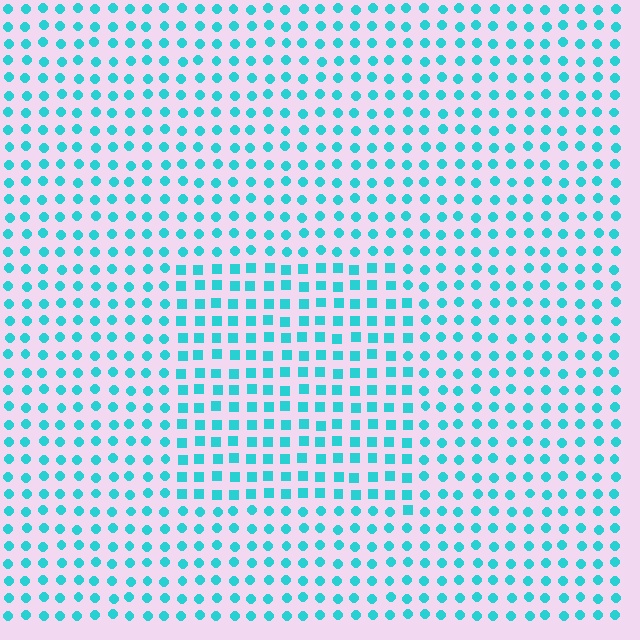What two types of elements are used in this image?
The image uses squares inside the rectangle region and circles outside it.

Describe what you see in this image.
The image is filled with small cyan elements arranged in a uniform grid. A rectangle-shaped region contains squares, while the surrounding area contains circles. The boundary is defined purely by the change in element shape.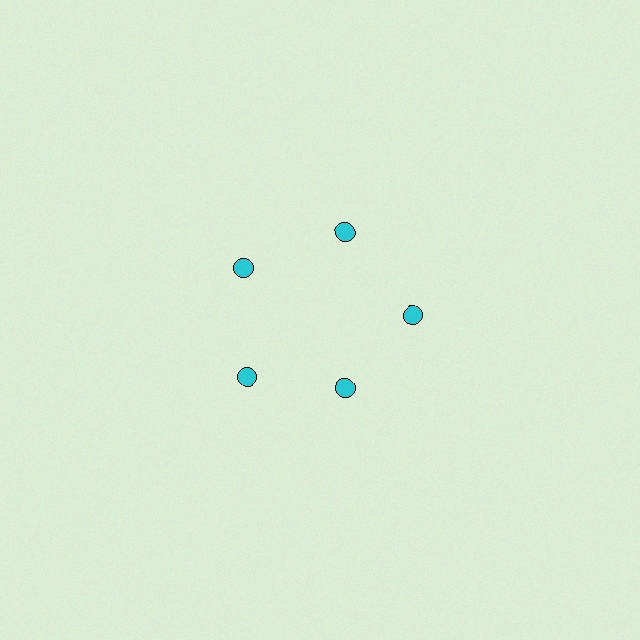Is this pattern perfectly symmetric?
No. The 5 cyan circles are arranged in a ring, but one element near the 5 o'clock position is pulled inward toward the center, breaking the 5-fold rotational symmetry.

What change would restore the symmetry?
The symmetry would be restored by moving it outward, back onto the ring so that all 5 circles sit at equal angles and equal distance from the center.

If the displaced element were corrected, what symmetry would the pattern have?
It would have 5-fold rotational symmetry — the pattern would map onto itself every 72 degrees.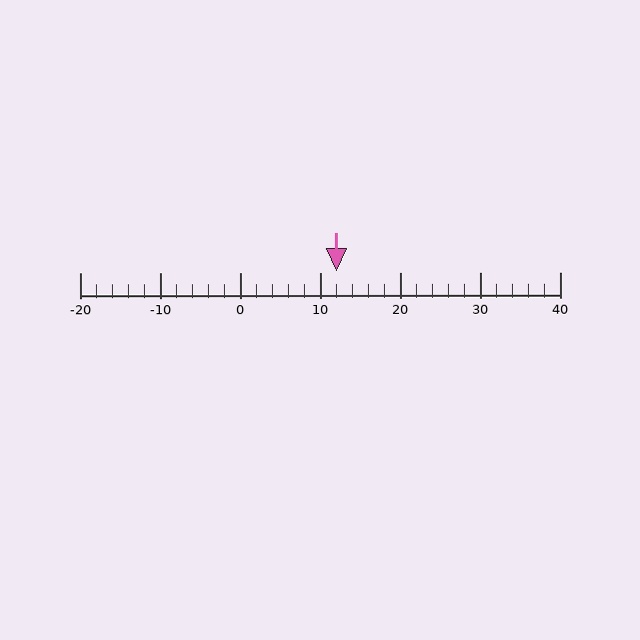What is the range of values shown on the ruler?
The ruler shows values from -20 to 40.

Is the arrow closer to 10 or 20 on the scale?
The arrow is closer to 10.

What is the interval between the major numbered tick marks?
The major tick marks are spaced 10 units apart.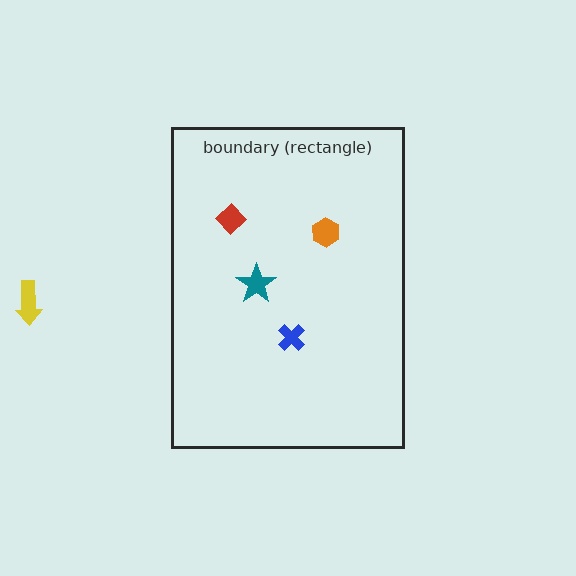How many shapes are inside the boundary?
4 inside, 1 outside.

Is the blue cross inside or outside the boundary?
Inside.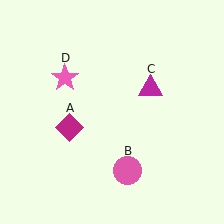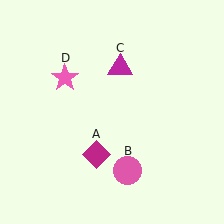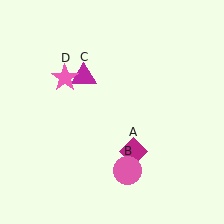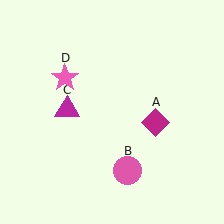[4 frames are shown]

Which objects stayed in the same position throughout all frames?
Pink circle (object B) and pink star (object D) remained stationary.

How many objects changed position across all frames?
2 objects changed position: magenta diamond (object A), magenta triangle (object C).